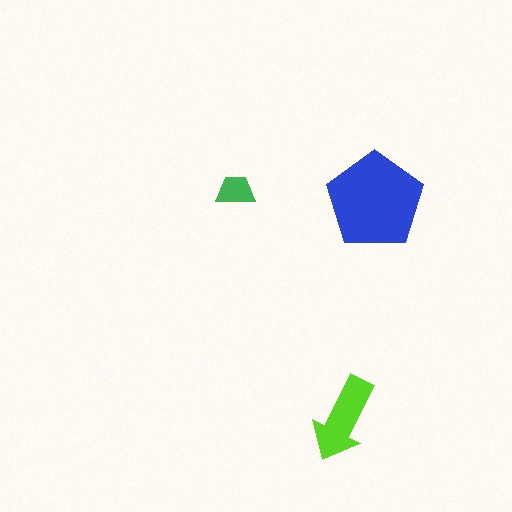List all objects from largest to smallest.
The blue pentagon, the lime arrow, the green trapezoid.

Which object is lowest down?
The lime arrow is bottommost.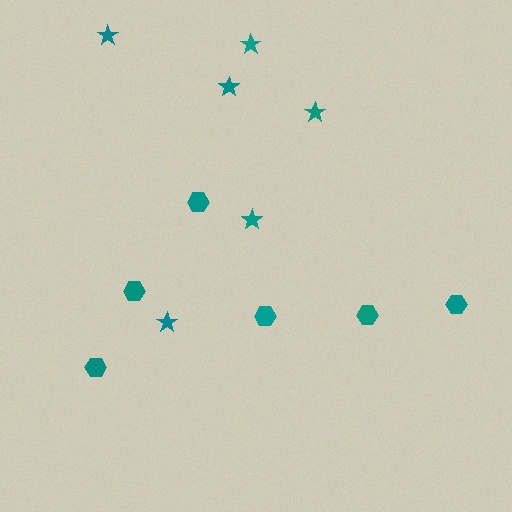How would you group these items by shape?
There are 2 groups: one group of stars (6) and one group of hexagons (6).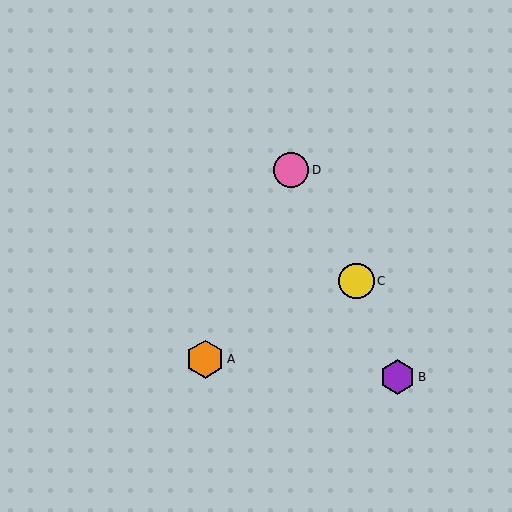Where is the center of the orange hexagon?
The center of the orange hexagon is at (205, 359).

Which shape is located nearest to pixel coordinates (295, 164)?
The pink circle (labeled D) at (291, 170) is nearest to that location.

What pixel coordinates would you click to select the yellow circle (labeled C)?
Click at (356, 281) to select the yellow circle C.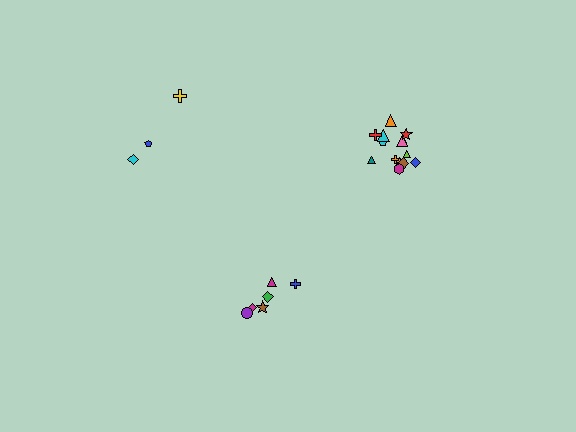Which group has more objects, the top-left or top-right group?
The top-right group.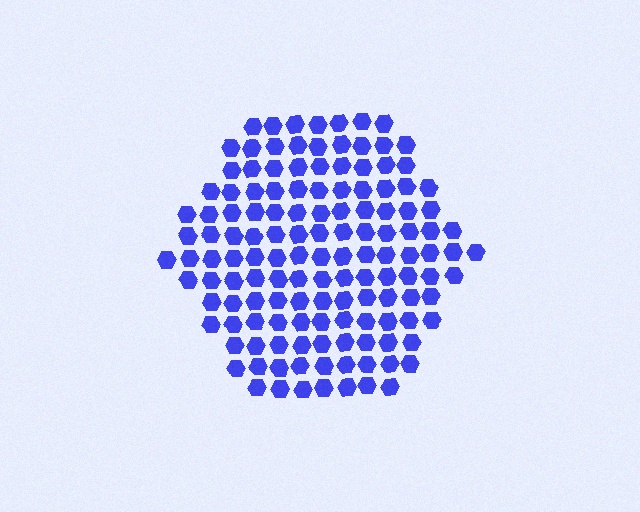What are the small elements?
The small elements are hexagons.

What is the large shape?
The large shape is a hexagon.